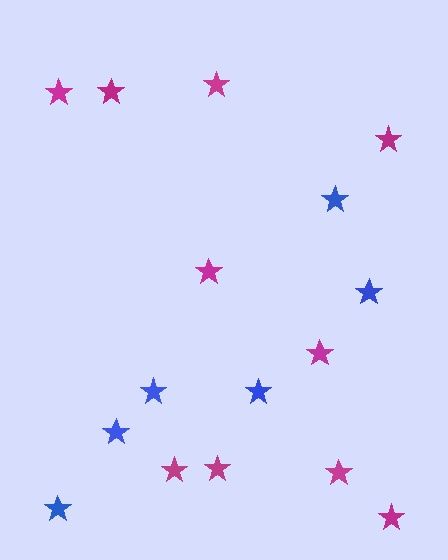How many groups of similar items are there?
There are 2 groups: one group of blue stars (6) and one group of magenta stars (10).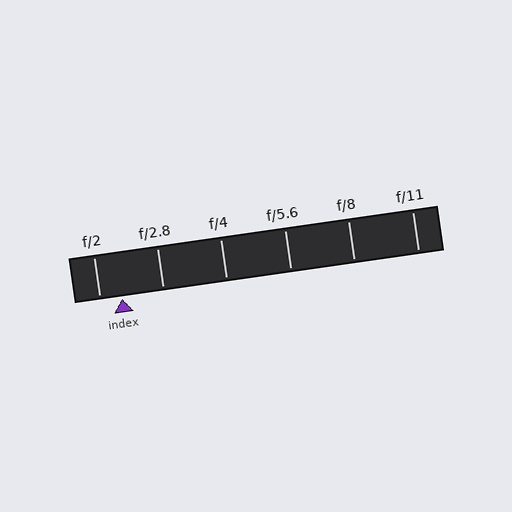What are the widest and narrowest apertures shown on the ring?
The widest aperture shown is f/2 and the narrowest is f/11.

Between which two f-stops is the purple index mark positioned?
The index mark is between f/2 and f/2.8.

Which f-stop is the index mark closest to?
The index mark is closest to f/2.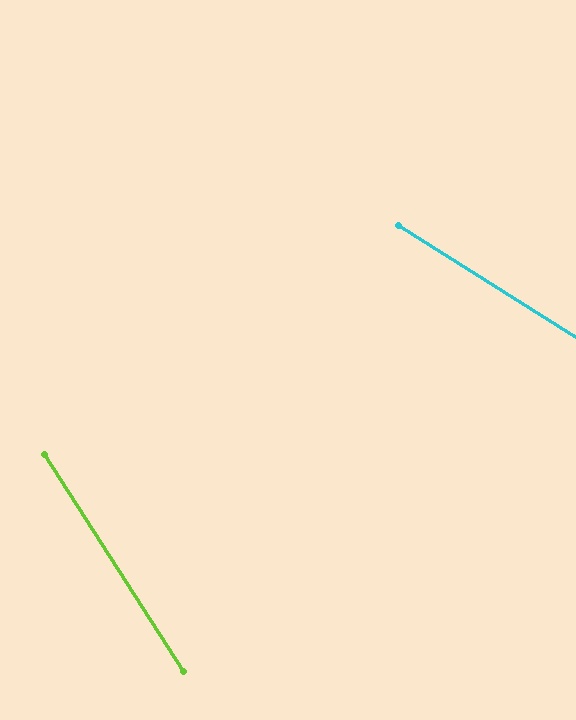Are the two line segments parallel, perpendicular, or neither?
Neither parallel nor perpendicular — they differ by about 25°.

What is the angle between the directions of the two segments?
Approximately 25 degrees.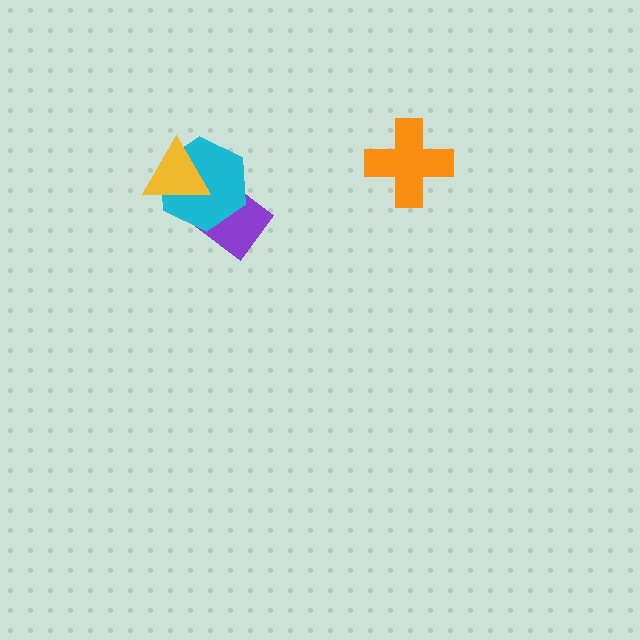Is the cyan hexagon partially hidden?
Yes, it is partially covered by another shape.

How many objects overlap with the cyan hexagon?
2 objects overlap with the cyan hexagon.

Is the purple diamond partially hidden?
Yes, it is partially covered by another shape.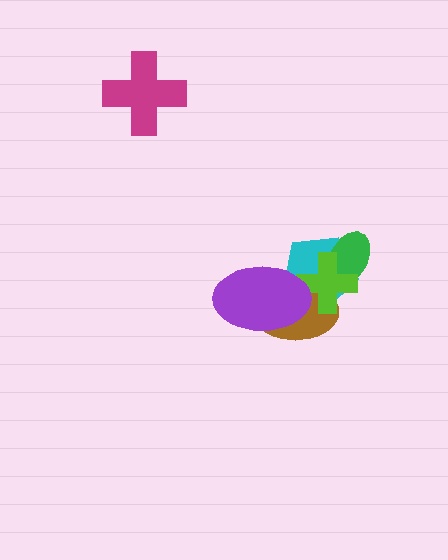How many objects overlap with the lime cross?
4 objects overlap with the lime cross.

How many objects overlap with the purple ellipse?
3 objects overlap with the purple ellipse.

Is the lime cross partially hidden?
Yes, it is partially covered by another shape.